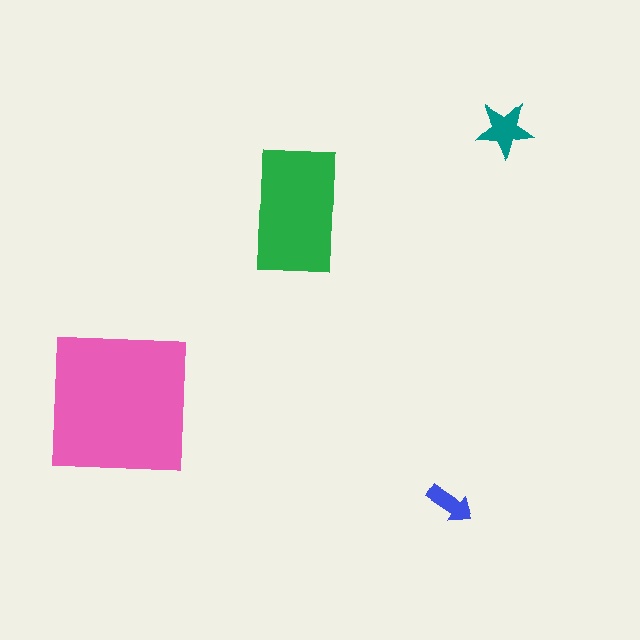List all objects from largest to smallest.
The pink square, the green rectangle, the teal star, the blue arrow.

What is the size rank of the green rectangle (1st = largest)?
2nd.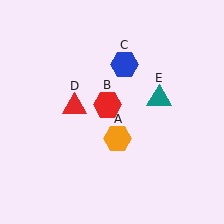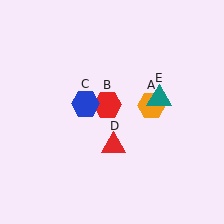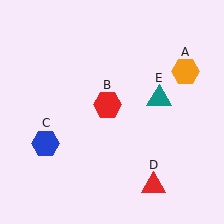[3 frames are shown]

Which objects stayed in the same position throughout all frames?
Red hexagon (object B) and teal triangle (object E) remained stationary.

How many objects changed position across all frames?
3 objects changed position: orange hexagon (object A), blue hexagon (object C), red triangle (object D).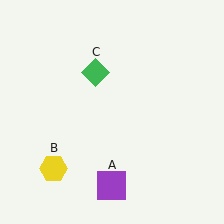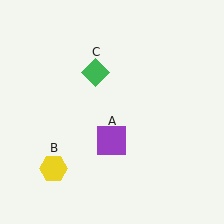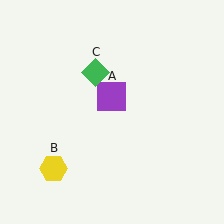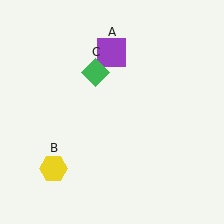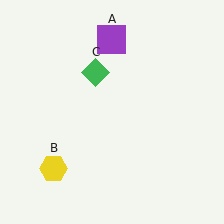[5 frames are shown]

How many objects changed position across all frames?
1 object changed position: purple square (object A).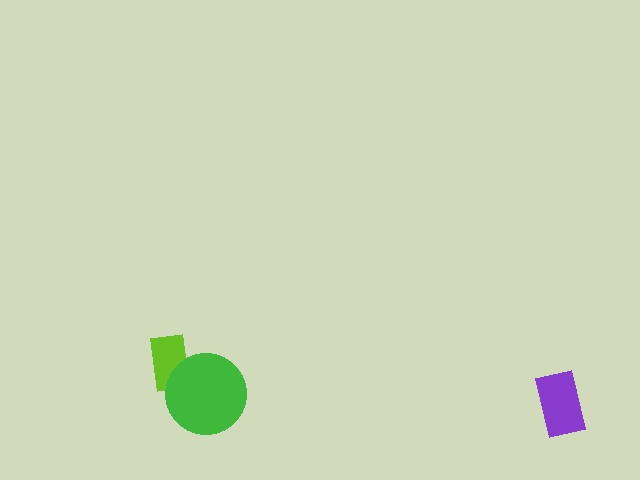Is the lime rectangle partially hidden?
Yes, it is partially covered by another shape.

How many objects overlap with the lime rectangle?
1 object overlaps with the lime rectangle.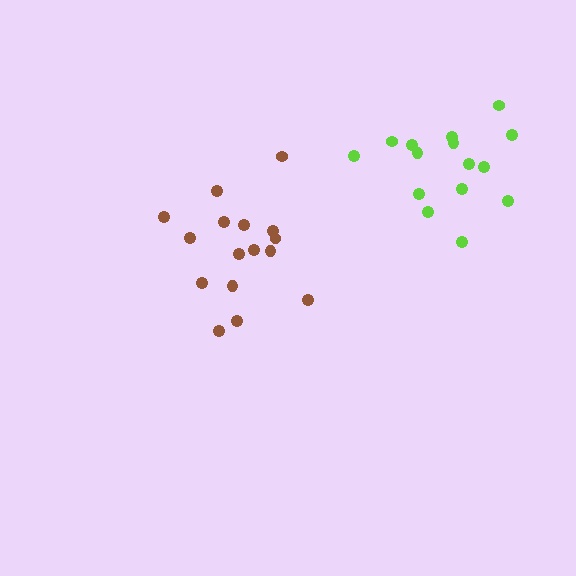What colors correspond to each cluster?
The clusters are colored: lime, brown.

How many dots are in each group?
Group 1: 15 dots, Group 2: 16 dots (31 total).